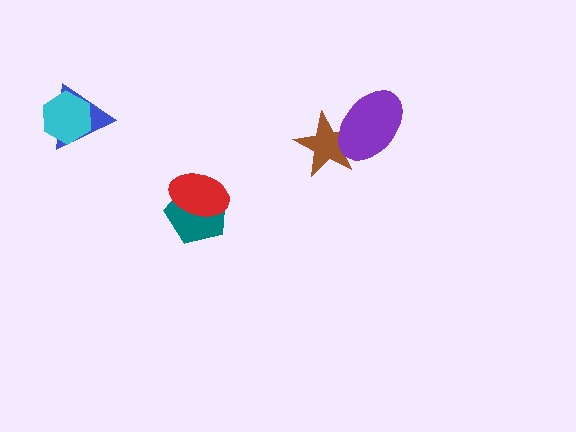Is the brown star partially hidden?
Yes, it is partially covered by another shape.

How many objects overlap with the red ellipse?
1 object overlaps with the red ellipse.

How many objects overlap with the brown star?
1 object overlaps with the brown star.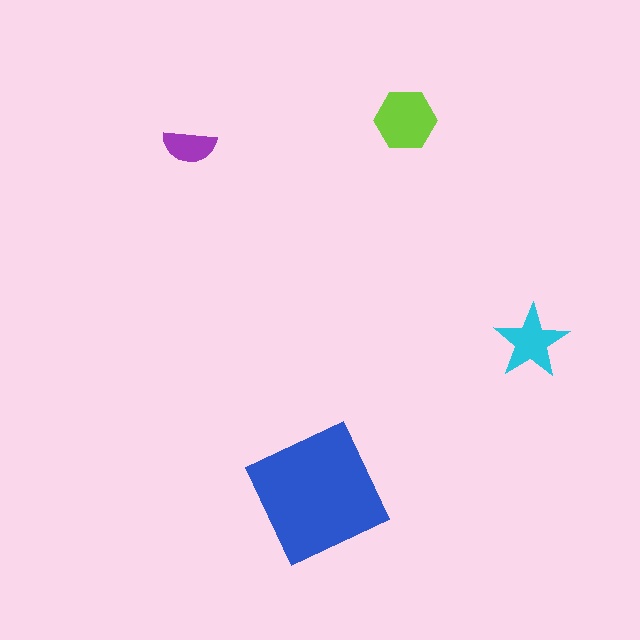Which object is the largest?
The blue square.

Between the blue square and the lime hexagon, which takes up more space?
The blue square.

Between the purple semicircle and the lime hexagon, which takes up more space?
The lime hexagon.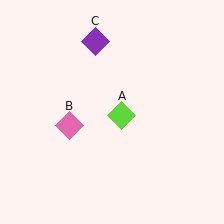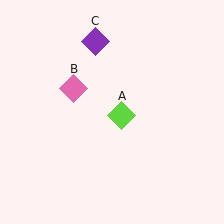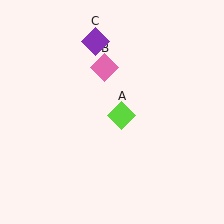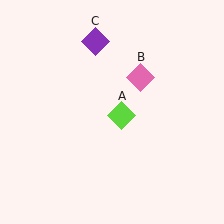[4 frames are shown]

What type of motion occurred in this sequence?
The pink diamond (object B) rotated clockwise around the center of the scene.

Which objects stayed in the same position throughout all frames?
Lime diamond (object A) and purple diamond (object C) remained stationary.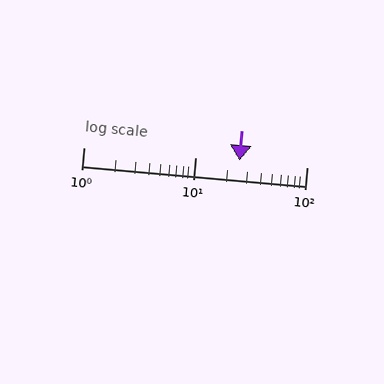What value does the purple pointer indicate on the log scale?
The pointer indicates approximately 25.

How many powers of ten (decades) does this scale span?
The scale spans 2 decades, from 1 to 100.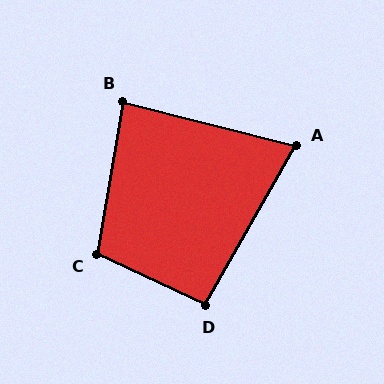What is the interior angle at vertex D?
Approximately 95 degrees (approximately right).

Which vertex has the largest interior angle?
C, at approximately 105 degrees.